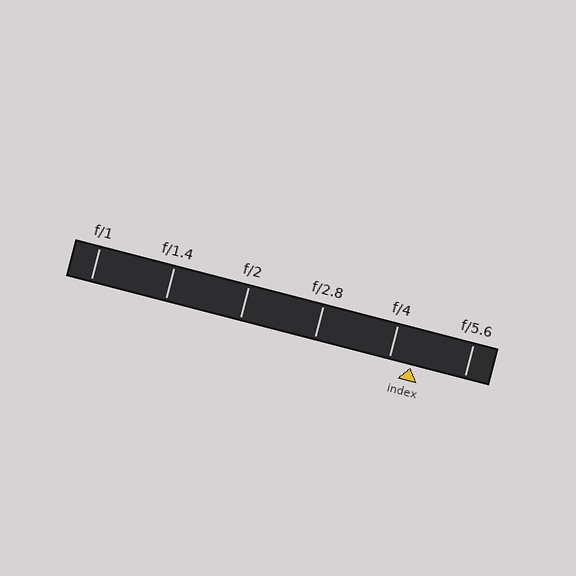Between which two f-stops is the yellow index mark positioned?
The index mark is between f/4 and f/5.6.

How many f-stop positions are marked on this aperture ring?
There are 6 f-stop positions marked.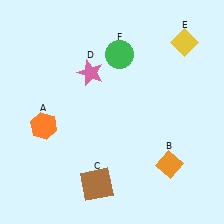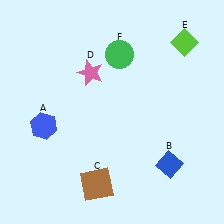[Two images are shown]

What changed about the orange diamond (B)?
In Image 1, B is orange. In Image 2, it changed to blue.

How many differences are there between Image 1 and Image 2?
There are 3 differences between the two images.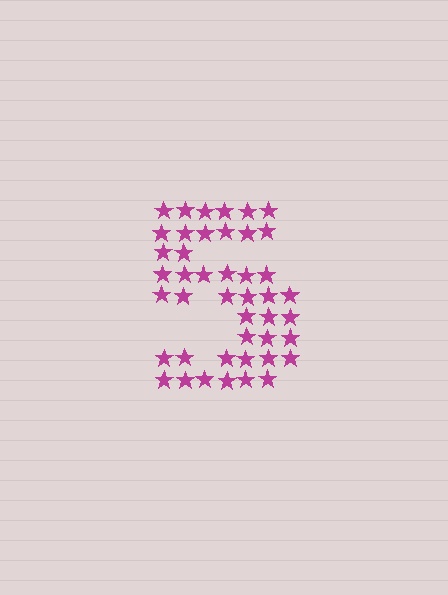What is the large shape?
The large shape is the digit 5.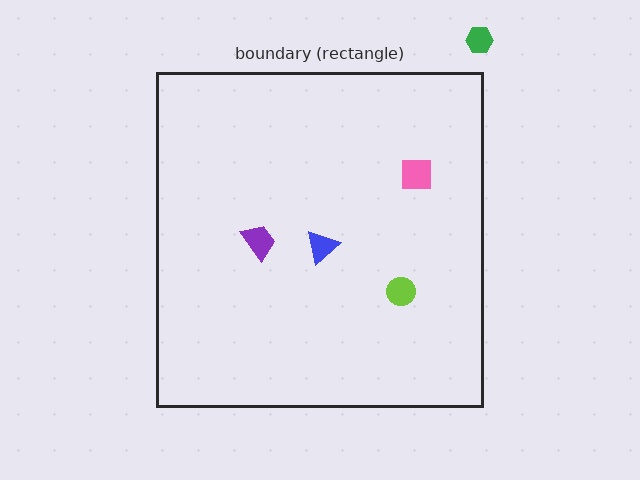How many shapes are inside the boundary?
4 inside, 1 outside.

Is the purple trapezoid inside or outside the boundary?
Inside.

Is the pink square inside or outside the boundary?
Inside.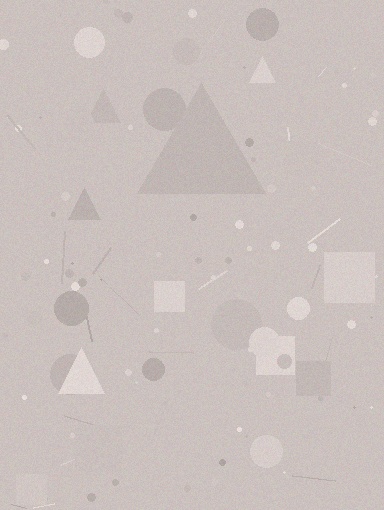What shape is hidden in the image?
A triangle is hidden in the image.